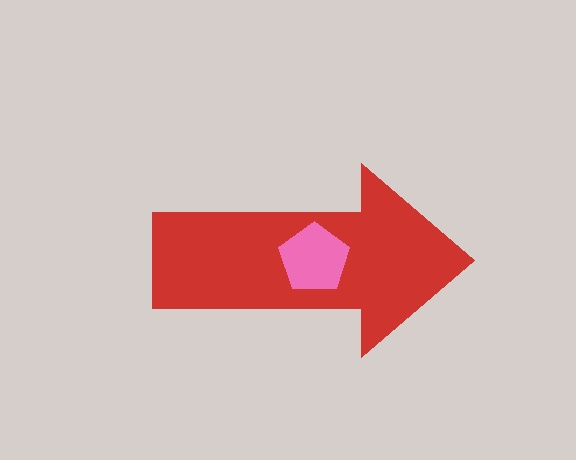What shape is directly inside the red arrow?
The pink pentagon.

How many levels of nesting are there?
2.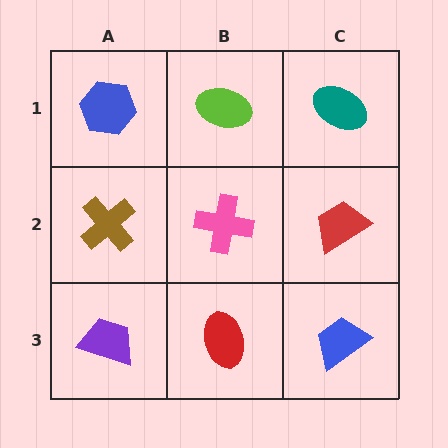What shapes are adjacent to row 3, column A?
A brown cross (row 2, column A), a red ellipse (row 3, column B).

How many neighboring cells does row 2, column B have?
4.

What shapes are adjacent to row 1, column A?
A brown cross (row 2, column A), a lime ellipse (row 1, column B).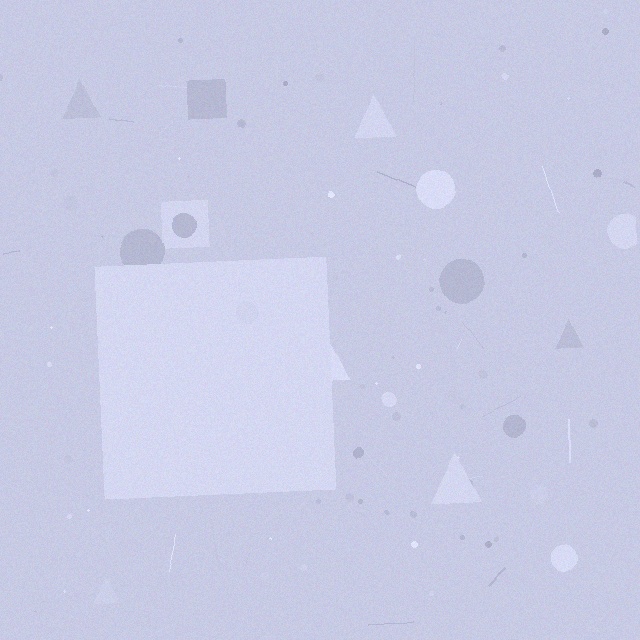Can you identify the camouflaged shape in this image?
The camouflaged shape is a square.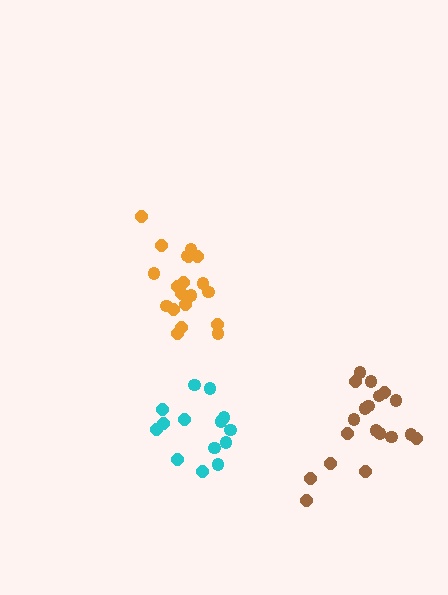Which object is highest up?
The orange cluster is topmost.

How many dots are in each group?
Group 1: 14 dots, Group 2: 20 dots, Group 3: 19 dots (53 total).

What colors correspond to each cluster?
The clusters are colored: cyan, orange, brown.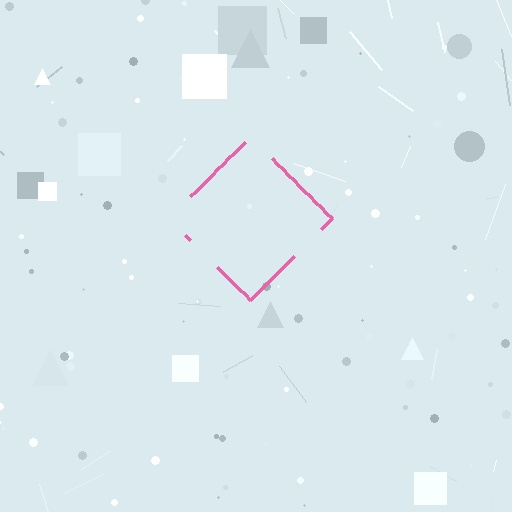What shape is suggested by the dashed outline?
The dashed outline suggests a diamond.